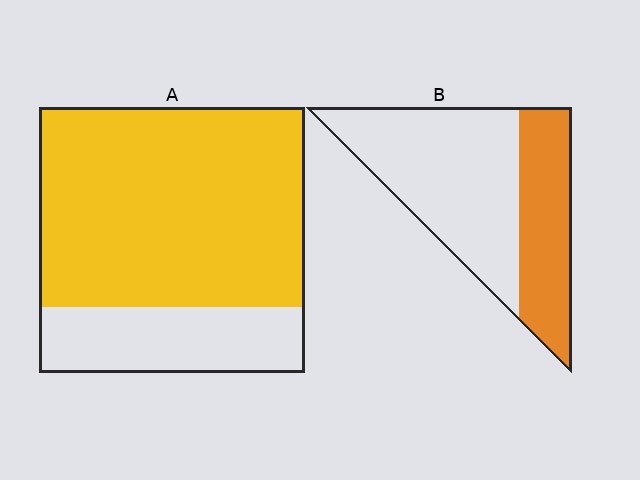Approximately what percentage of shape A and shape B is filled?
A is approximately 75% and B is approximately 35%.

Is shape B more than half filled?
No.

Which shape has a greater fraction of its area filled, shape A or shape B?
Shape A.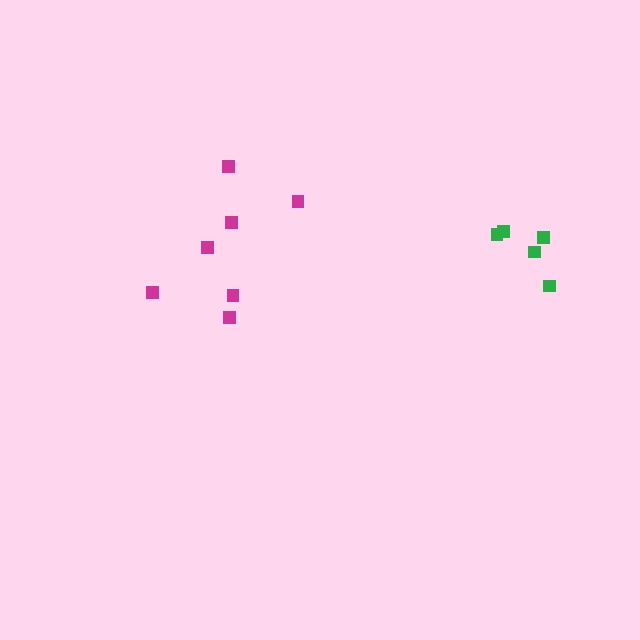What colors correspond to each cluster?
The clusters are colored: magenta, green.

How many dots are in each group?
Group 1: 7 dots, Group 2: 5 dots (12 total).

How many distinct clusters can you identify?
There are 2 distinct clusters.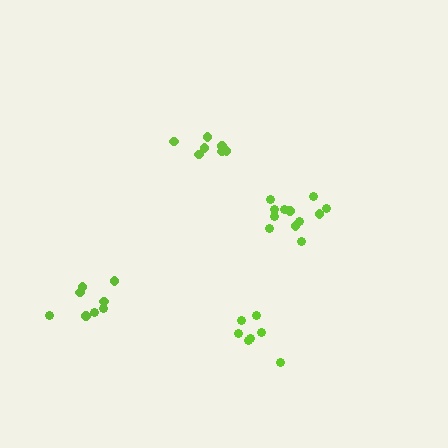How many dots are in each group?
Group 1: 12 dots, Group 2: 7 dots, Group 3: 7 dots, Group 4: 8 dots (34 total).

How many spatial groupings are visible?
There are 4 spatial groupings.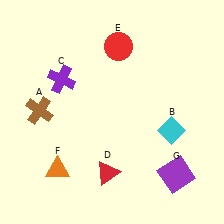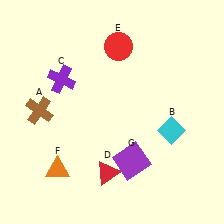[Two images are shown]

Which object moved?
The purple square (G) moved left.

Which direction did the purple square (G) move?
The purple square (G) moved left.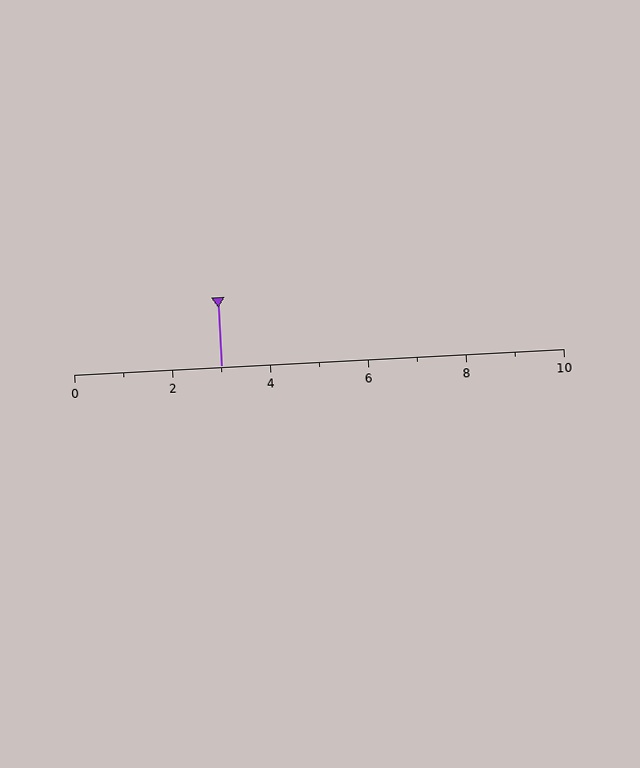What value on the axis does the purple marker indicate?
The marker indicates approximately 3.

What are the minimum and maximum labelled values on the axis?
The axis runs from 0 to 10.